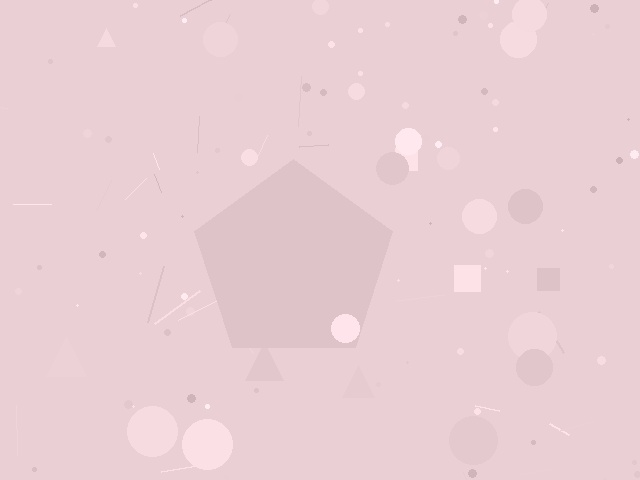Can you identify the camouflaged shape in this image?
The camouflaged shape is a pentagon.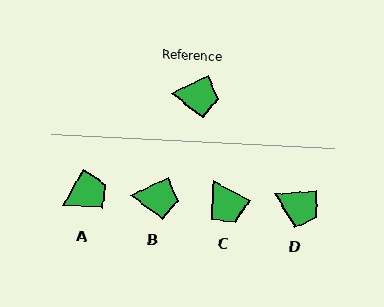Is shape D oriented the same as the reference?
No, it is off by about 22 degrees.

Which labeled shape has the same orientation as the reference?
B.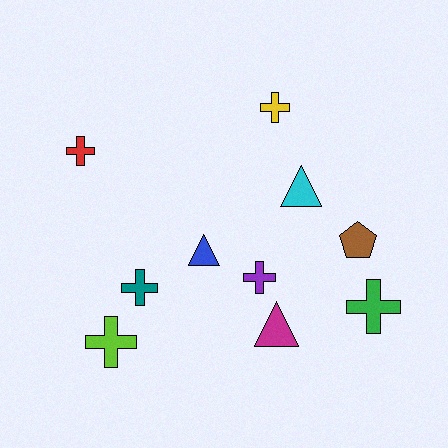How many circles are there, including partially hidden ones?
There are no circles.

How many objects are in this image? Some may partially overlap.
There are 10 objects.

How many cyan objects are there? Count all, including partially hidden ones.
There is 1 cyan object.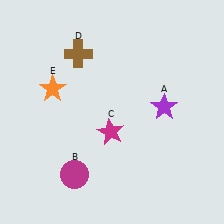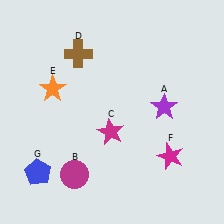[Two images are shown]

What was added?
A magenta star (F), a blue pentagon (G) were added in Image 2.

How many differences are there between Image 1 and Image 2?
There are 2 differences between the two images.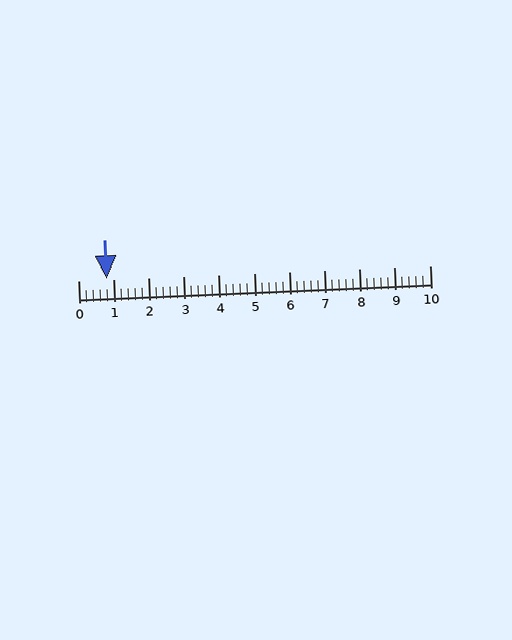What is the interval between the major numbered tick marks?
The major tick marks are spaced 1 units apart.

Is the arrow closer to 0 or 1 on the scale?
The arrow is closer to 1.